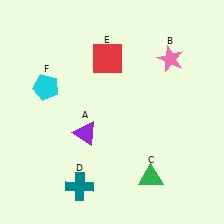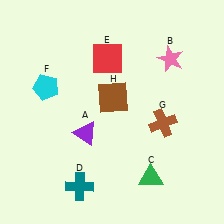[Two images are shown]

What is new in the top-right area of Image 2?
A brown square (H) was added in the top-right area of Image 2.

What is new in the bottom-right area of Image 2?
A brown cross (G) was added in the bottom-right area of Image 2.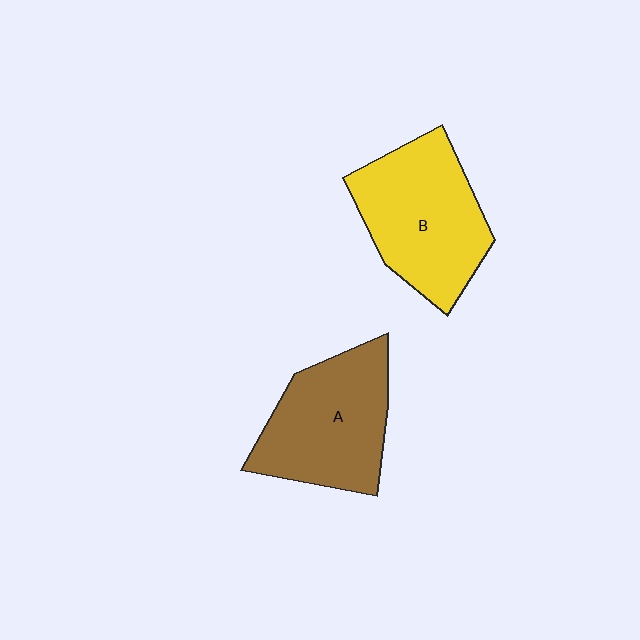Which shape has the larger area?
Shape B (yellow).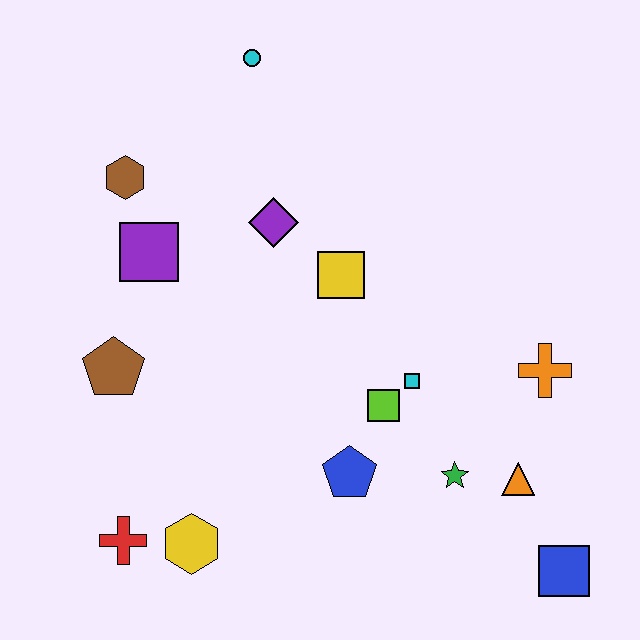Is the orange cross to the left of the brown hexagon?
No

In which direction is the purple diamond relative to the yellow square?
The purple diamond is to the left of the yellow square.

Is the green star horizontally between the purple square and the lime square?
No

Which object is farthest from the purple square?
The blue square is farthest from the purple square.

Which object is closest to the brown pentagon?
The purple square is closest to the brown pentagon.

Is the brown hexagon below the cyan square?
No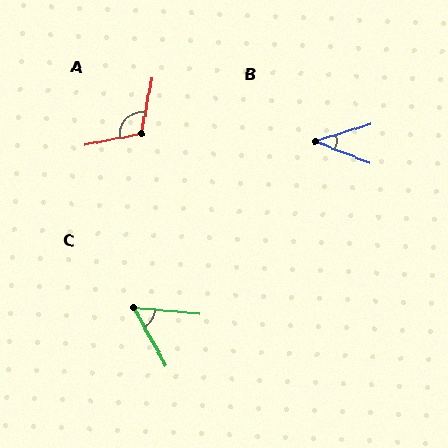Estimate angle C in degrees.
Approximately 56 degrees.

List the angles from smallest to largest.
B (39°), C (56°), A (112°).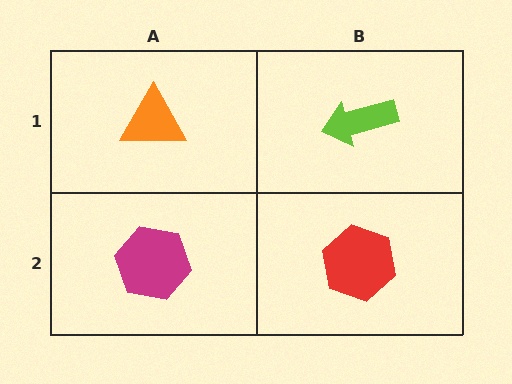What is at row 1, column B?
A lime arrow.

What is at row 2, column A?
A magenta hexagon.